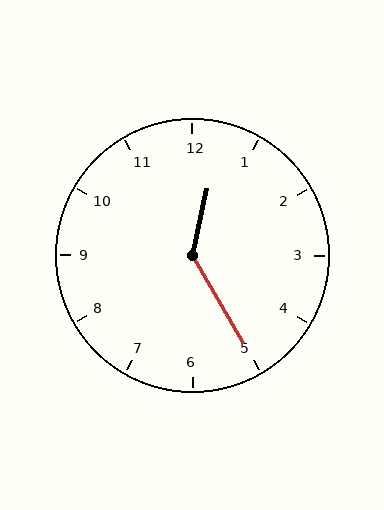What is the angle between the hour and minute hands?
Approximately 138 degrees.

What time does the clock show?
12:25.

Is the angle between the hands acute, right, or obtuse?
It is obtuse.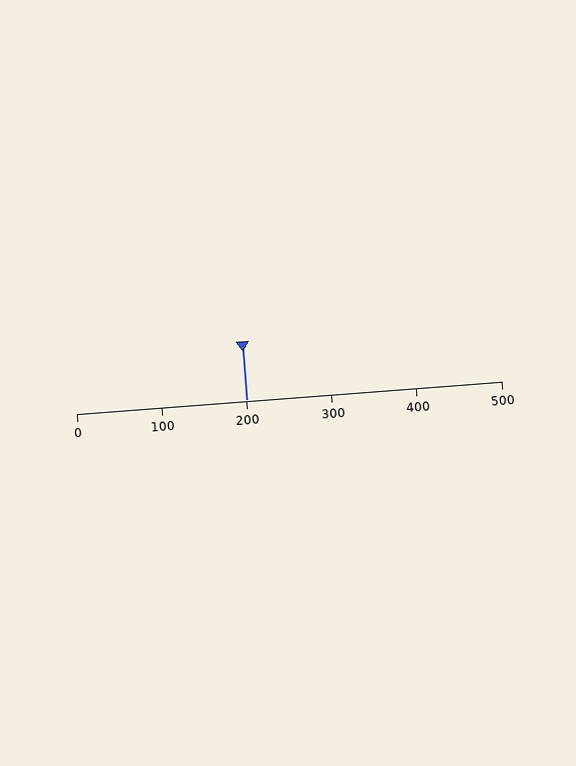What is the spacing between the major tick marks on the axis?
The major ticks are spaced 100 apart.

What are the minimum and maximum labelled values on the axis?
The axis runs from 0 to 500.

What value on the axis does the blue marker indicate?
The marker indicates approximately 200.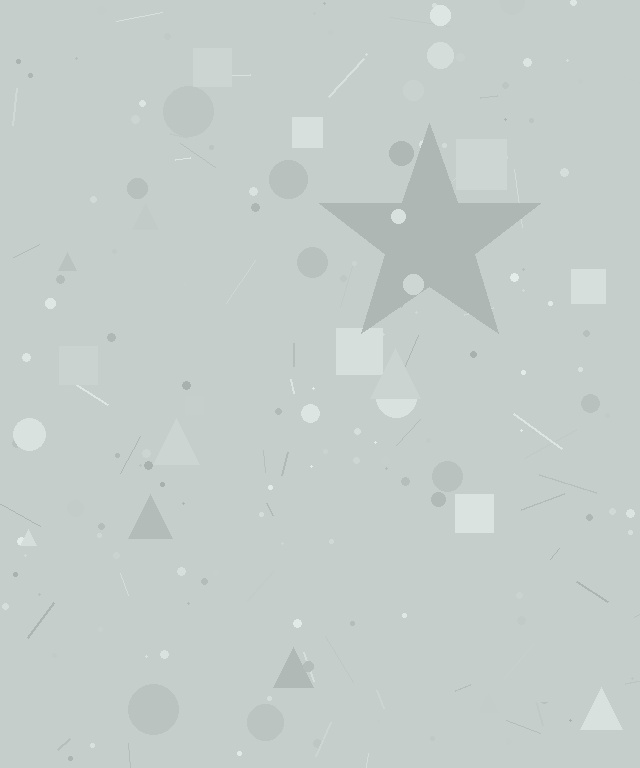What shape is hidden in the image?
A star is hidden in the image.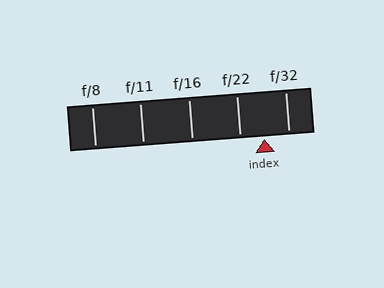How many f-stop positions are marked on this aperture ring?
There are 5 f-stop positions marked.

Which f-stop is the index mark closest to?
The index mark is closest to f/22.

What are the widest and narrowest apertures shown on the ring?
The widest aperture shown is f/8 and the narrowest is f/32.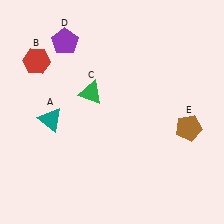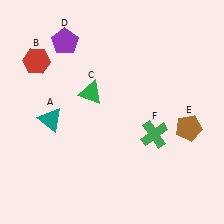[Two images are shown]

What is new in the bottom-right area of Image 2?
A green cross (F) was added in the bottom-right area of Image 2.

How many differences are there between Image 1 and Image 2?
There is 1 difference between the two images.